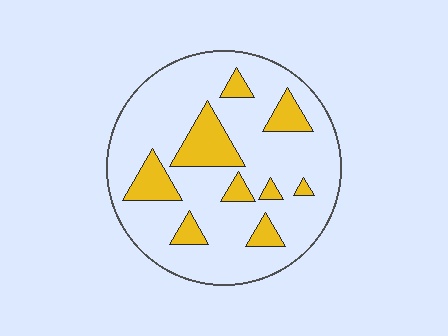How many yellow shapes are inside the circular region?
9.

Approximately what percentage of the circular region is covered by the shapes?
Approximately 20%.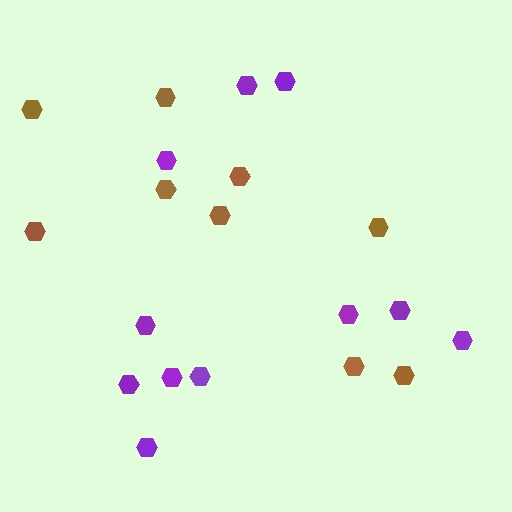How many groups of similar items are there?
There are 2 groups: one group of purple hexagons (11) and one group of brown hexagons (9).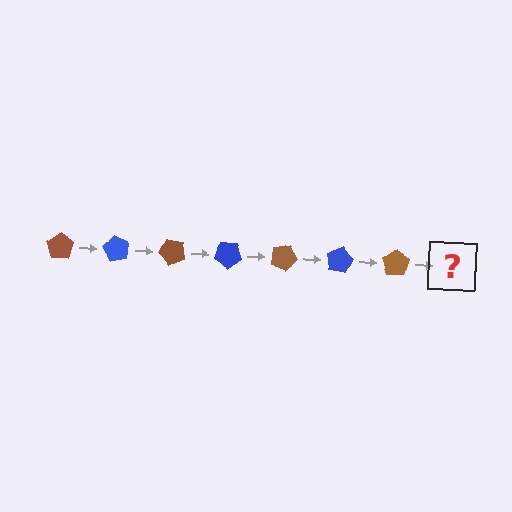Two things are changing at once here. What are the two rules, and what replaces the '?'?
The two rules are that it rotates 60 degrees each step and the color cycles through brown and blue. The '?' should be a blue pentagon, rotated 420 degrees from the start.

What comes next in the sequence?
The next element should be a blue pentagon, rotated 420 degrees from the start.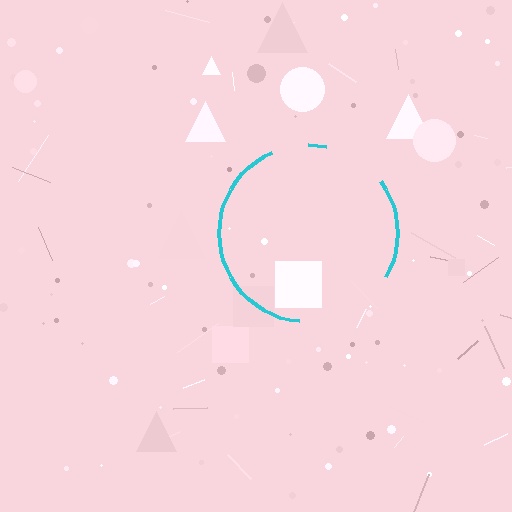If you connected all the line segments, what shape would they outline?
They would outline a circle.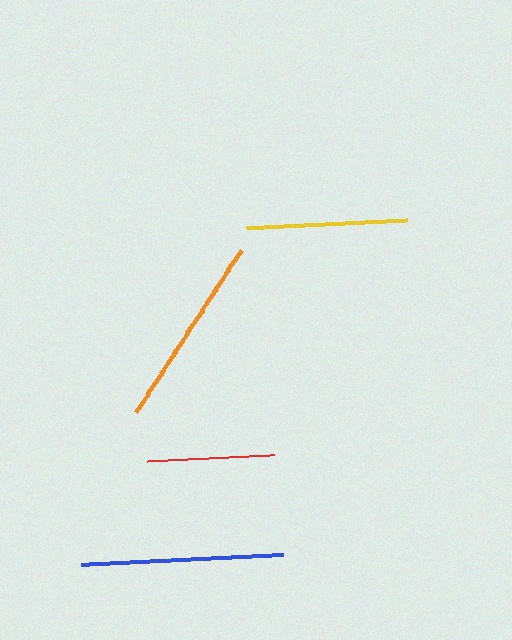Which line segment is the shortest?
The red line is the shortest at approximately 127 pixels.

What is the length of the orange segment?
The orange segment is approximately 193 pixels long.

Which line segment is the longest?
The blue line is the longest at approximately 202 pixels.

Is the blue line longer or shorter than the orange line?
The blue line is longer than the orange line.